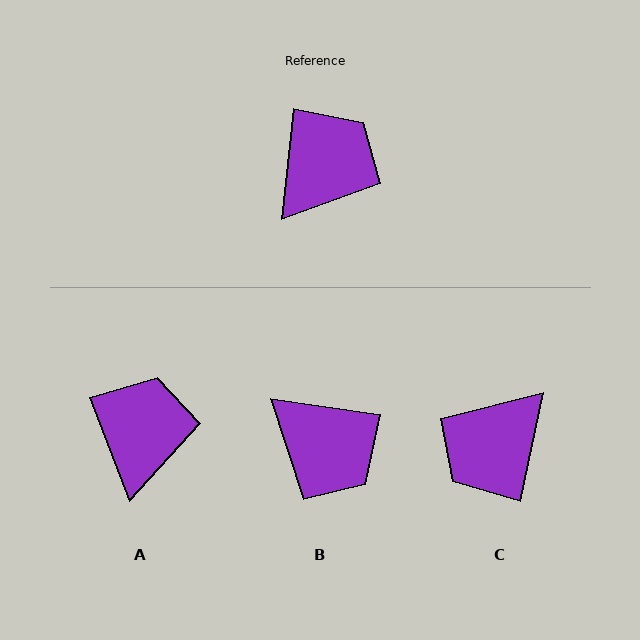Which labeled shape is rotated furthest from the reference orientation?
C, about 175 degrees away.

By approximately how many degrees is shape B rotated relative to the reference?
Approximately 92 degrees clockwise.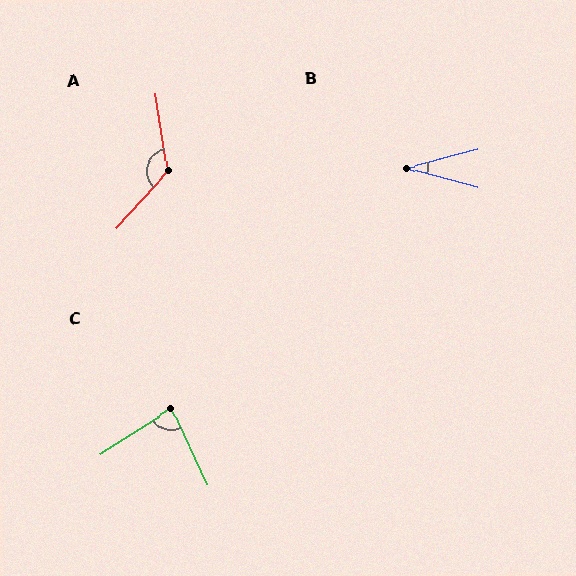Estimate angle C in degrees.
Approximately 83 degrees.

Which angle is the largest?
A, at approximately 130 degrees.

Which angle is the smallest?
B, at approximately 30 degrees.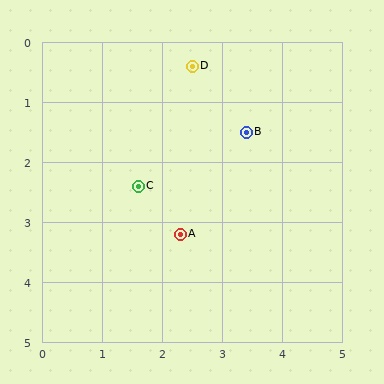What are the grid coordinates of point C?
Point C is at approximately (1.6, 2.4).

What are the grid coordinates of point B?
Point B is at approximately (3.4, 1.5).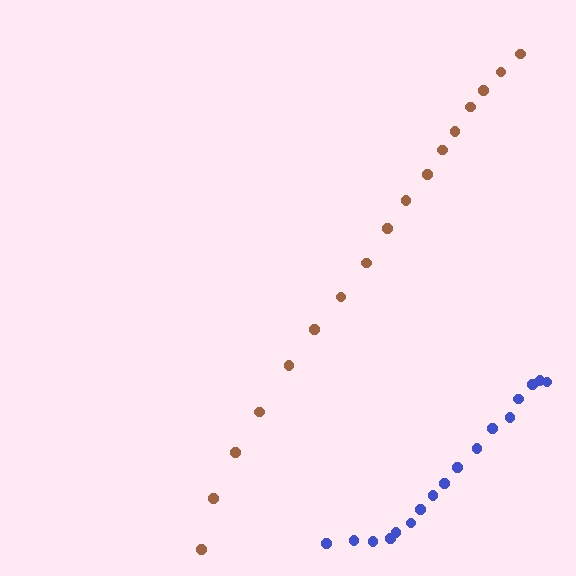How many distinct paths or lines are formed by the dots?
There are 2 distinct paths.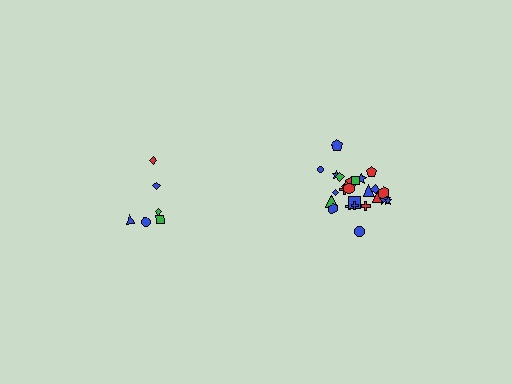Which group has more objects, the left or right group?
The right group.